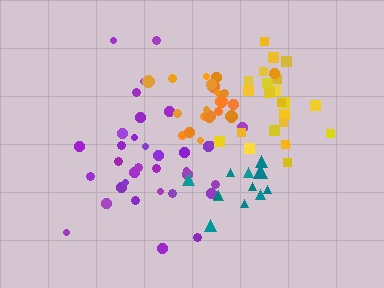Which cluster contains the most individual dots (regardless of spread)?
Purple (35).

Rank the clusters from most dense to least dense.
orange, yellow, teal, purple.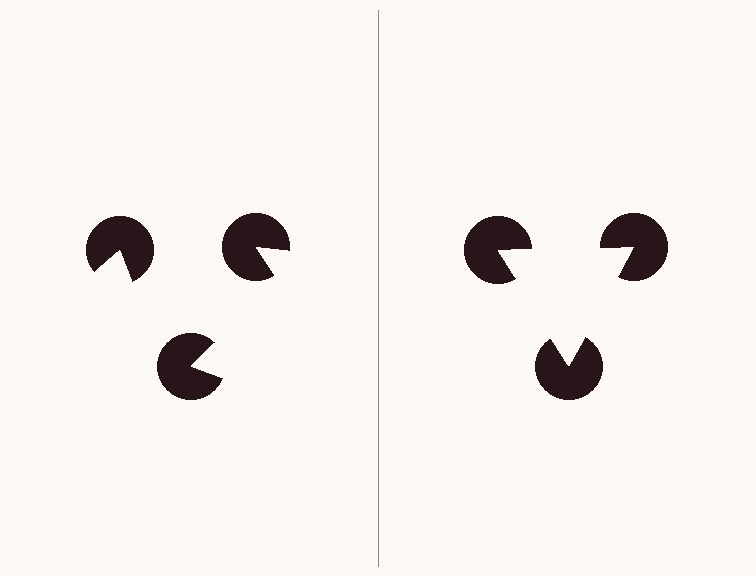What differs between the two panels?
The pac-man discs are positioned identically on both sides; only the wedge orientations differ. On the right they align to a triangle; on the left they are misaligned.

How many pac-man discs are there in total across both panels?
6 — 3 on each side.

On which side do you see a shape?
An illusory triangle appears on the right side. On the left side the wedge cuts are rotated, so no coherent shape forms.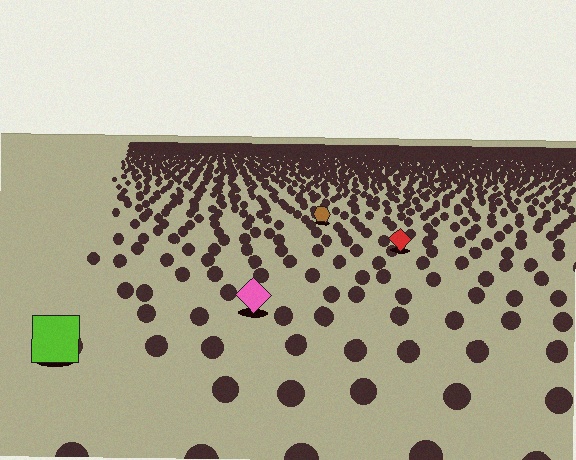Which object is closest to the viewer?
The lime square is closest. The texture marks near it are larger and more spread out.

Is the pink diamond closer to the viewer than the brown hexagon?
Yes. The pink diamond is closer — you can tell from the texture gradient: the ground texture is coarser near it.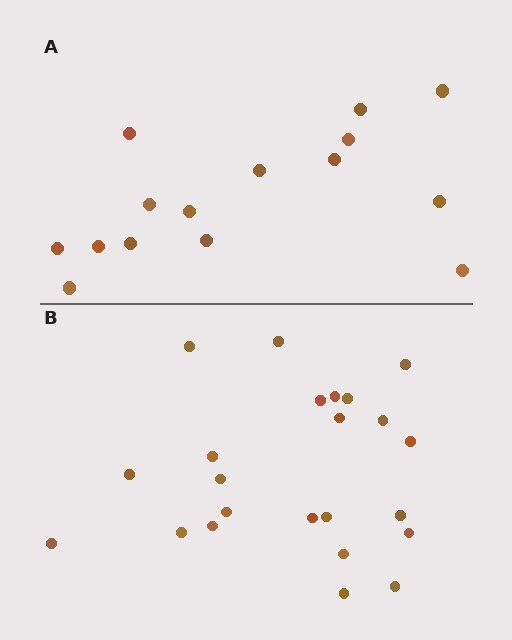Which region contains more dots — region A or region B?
Region B (the bottom region) has more dots.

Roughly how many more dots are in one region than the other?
Region B has roughly 8 or so more dots than region A.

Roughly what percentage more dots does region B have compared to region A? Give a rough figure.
About 55% more.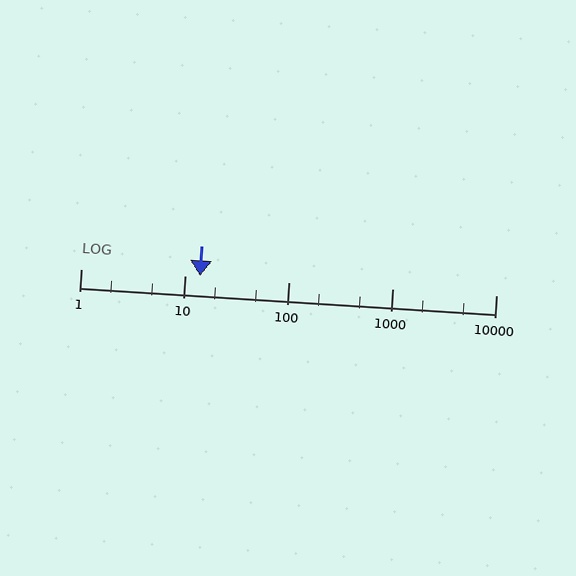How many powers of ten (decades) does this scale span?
The scale spans 4 decades, from 1 to 10000.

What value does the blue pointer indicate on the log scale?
The pointer indicates approximately 14.